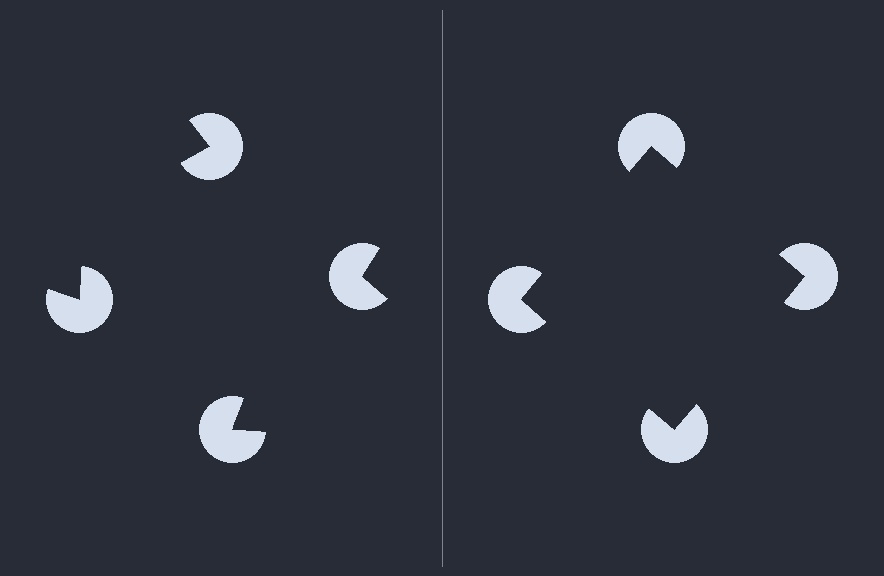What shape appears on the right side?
An illusory square.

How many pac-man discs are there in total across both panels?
8 — 4 on each side.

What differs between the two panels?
The pac-man discs are positioned identically on both sides; only the wedge orientations differ. On the right they align to a square; on the left they are misaligned.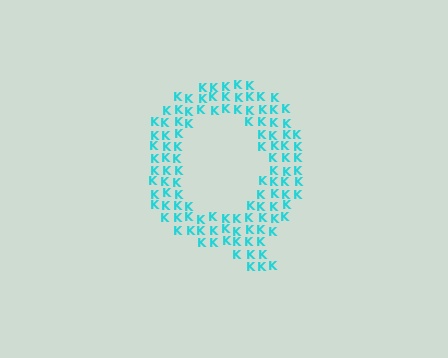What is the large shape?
The large shape is the letter Q.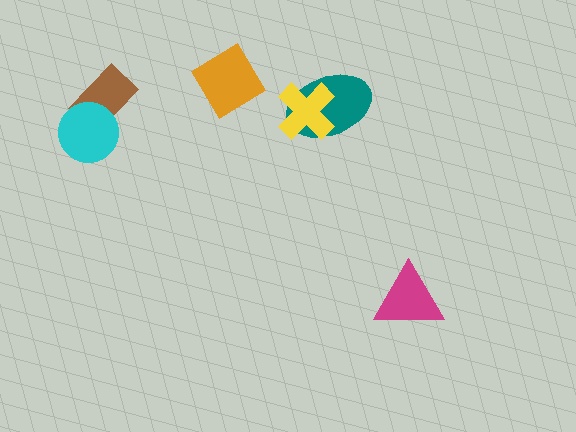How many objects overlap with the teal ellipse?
1 object overlaps with the teal ellipse.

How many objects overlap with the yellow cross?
1 object overlaps with the yellow cross.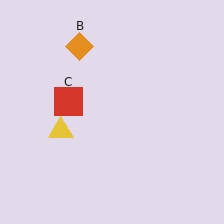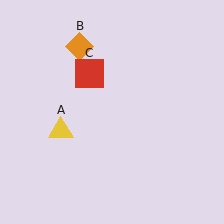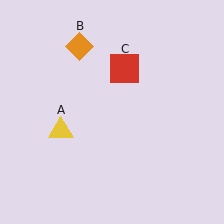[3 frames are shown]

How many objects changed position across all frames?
1 object changed position: red square (object C).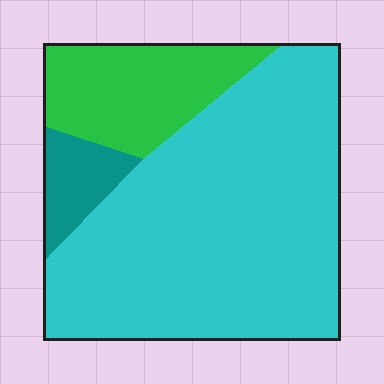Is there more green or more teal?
Green.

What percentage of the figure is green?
Green covers around 20% of the figure.